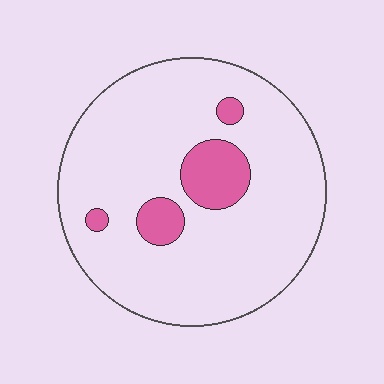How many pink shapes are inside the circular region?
4.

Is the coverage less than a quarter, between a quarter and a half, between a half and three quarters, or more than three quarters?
Less than a quarter.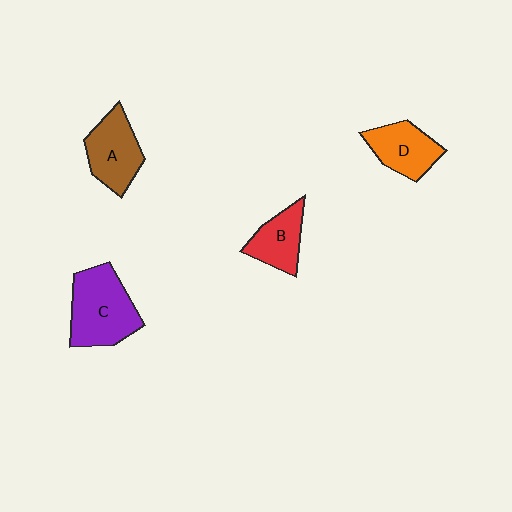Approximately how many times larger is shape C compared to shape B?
Approximately 1.7 times.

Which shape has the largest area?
Shape C (purple).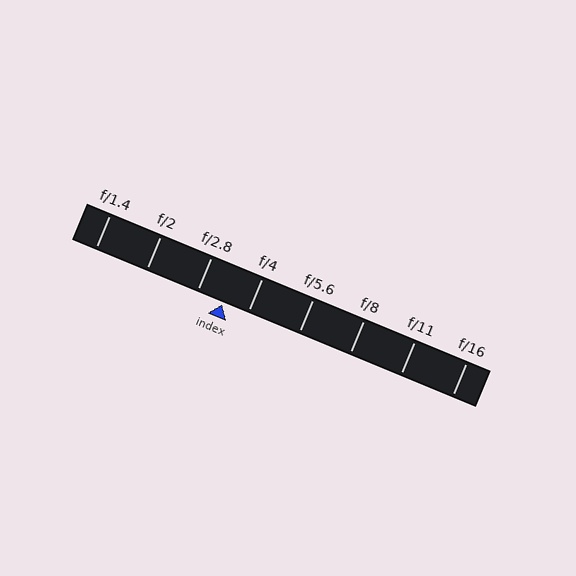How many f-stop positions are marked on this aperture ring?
There are 8 f-stop positions marked.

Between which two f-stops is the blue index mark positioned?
The index mark is between f/2.8 and f/4.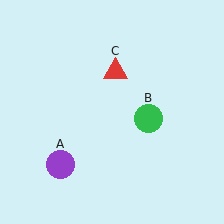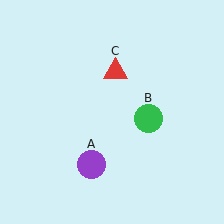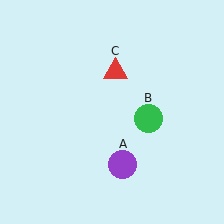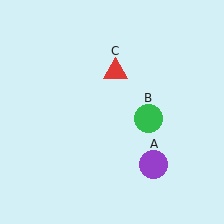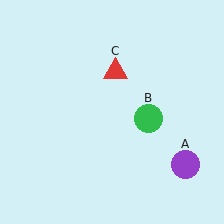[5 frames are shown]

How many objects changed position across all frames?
1 object changed position: purple circle (object A).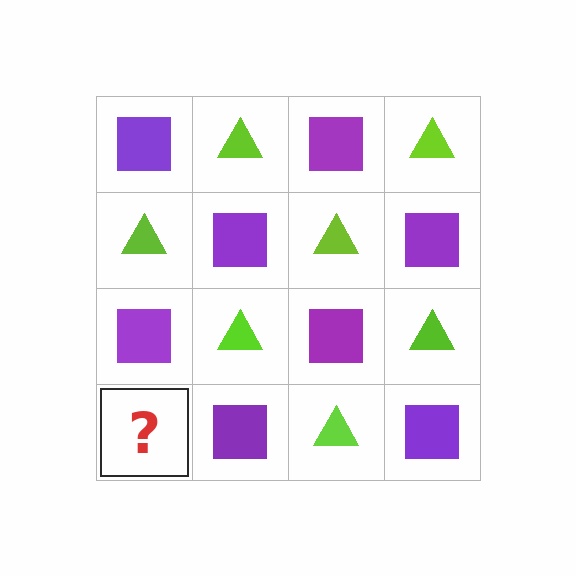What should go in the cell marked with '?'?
The missing cell should contain a lime triangle.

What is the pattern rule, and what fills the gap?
The rule is that it alternates purple square and lime triangle in a checkerboard pattern. The gap should be filled with a lime triangle.